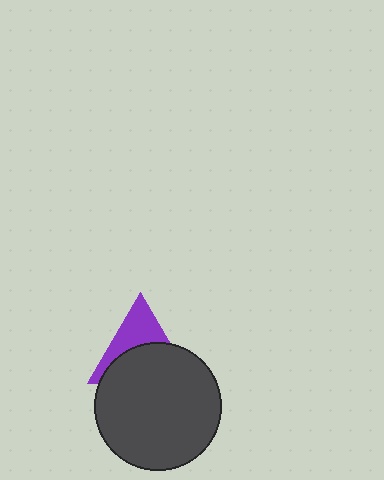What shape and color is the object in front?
The object in front is a dark gray circle.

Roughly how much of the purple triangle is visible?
A small part of it is visible (roughly 43%).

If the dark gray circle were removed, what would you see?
You would see the complete purple triangle.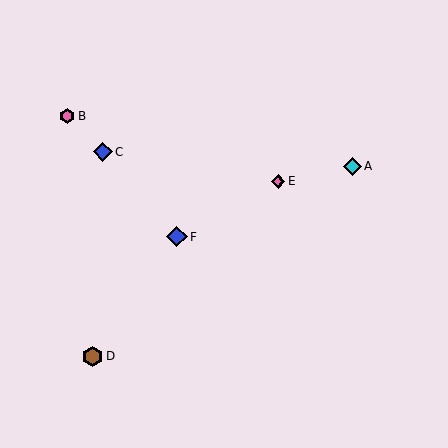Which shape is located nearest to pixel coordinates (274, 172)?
The pink diamond (labeled E) at (278, 181) is nearest to that location.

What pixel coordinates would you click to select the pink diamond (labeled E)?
Click at (278, 181) to select the pink diamond E.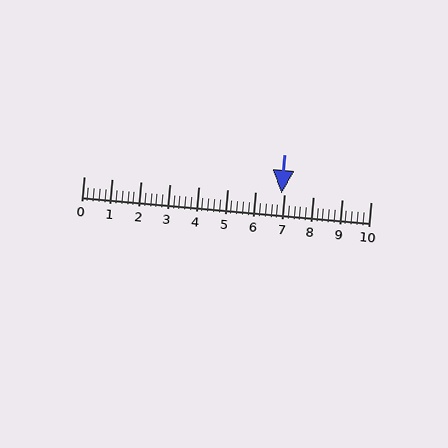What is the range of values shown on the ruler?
The ruler shows values from 0 to 10.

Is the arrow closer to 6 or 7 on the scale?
The arrow is closer to 7.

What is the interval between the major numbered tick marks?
The major tick marks are spaced 1 units apart.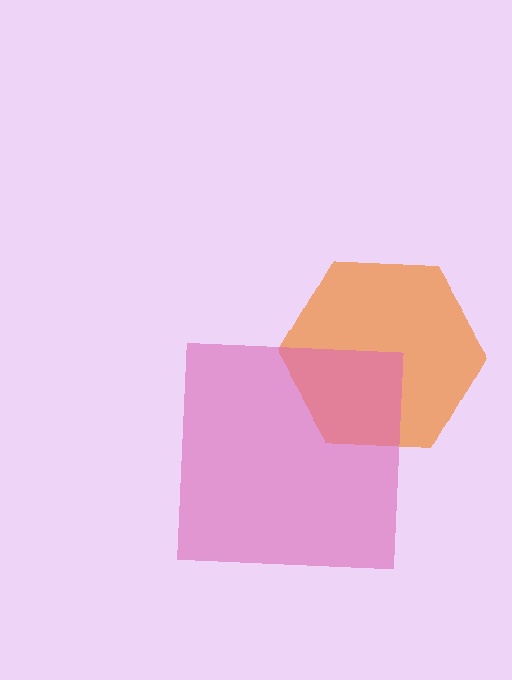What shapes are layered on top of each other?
The layered shapes are: an orange hexagon, a pink square.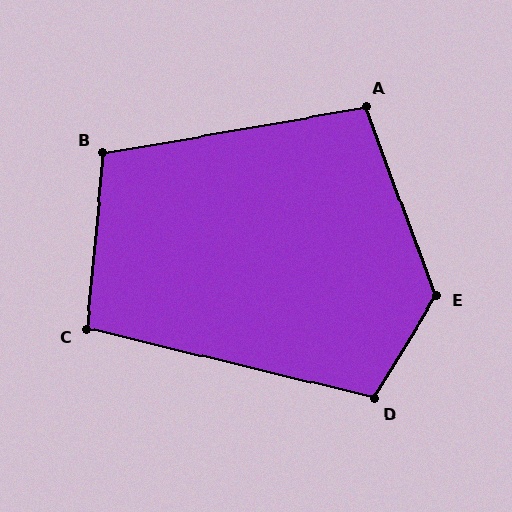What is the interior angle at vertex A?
Approximately 101 degrees (obtuse).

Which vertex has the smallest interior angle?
C, at approximately 98 degrees.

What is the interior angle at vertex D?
Approximately 108 degrees (obtuse).